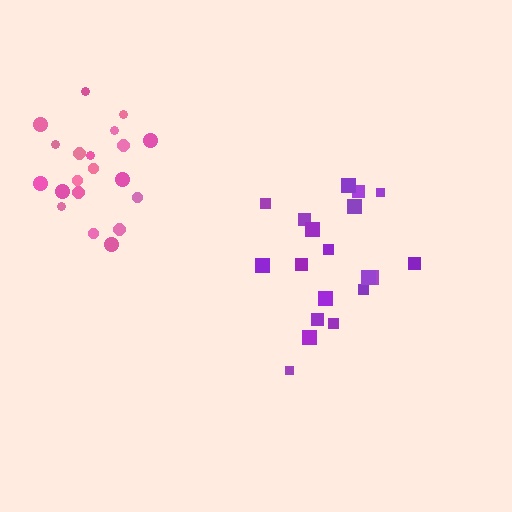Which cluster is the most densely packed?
Pink.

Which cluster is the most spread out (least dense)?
Purple.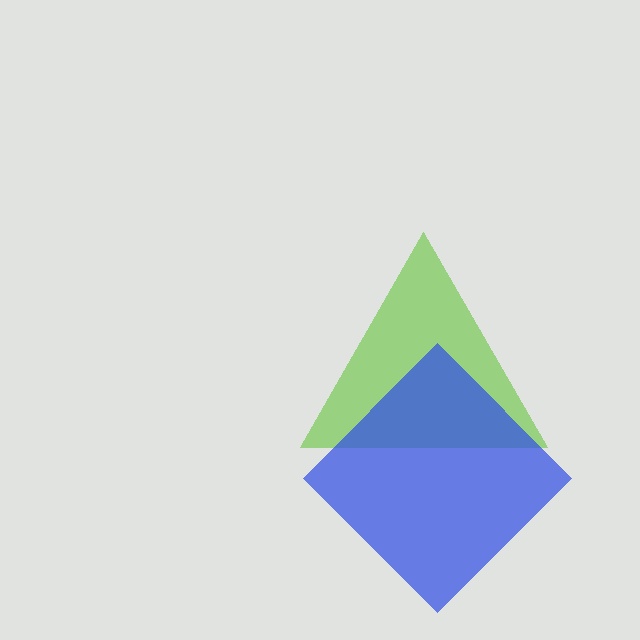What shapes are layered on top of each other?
The layered shapes are: a lime triangle, a blue diamond.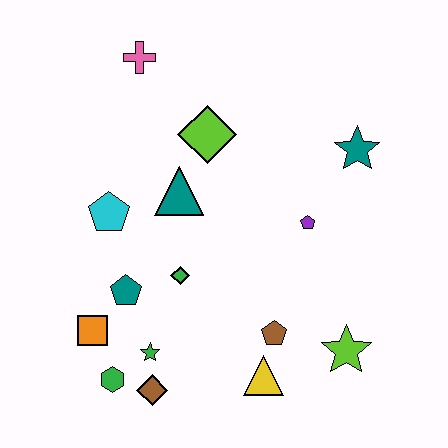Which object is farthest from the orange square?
The teal star is farthest from the orange square.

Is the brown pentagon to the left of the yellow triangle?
No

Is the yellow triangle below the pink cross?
Yes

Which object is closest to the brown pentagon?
The yellow triangle is closest to the brown pentagon.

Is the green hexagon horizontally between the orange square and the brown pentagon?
Yes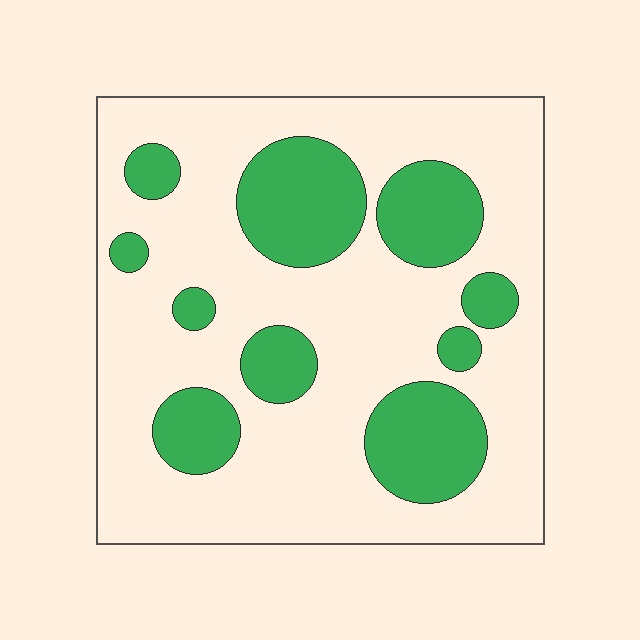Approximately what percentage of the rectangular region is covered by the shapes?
Approximately 25%.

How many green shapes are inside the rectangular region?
10.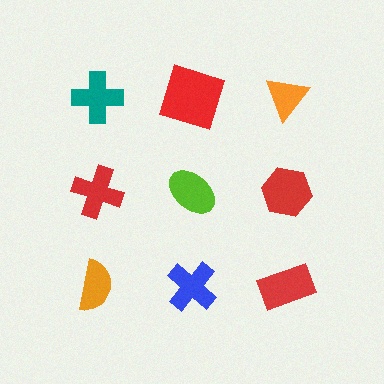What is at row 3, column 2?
A blue cross.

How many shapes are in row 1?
3 shapes.